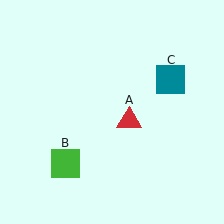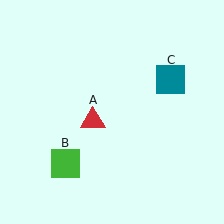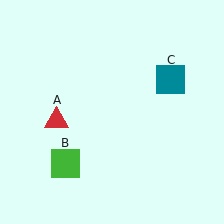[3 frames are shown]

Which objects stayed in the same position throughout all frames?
Green square (object B) and teal square (object C) remained stationary.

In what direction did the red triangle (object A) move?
The red triangle (object A) moved left.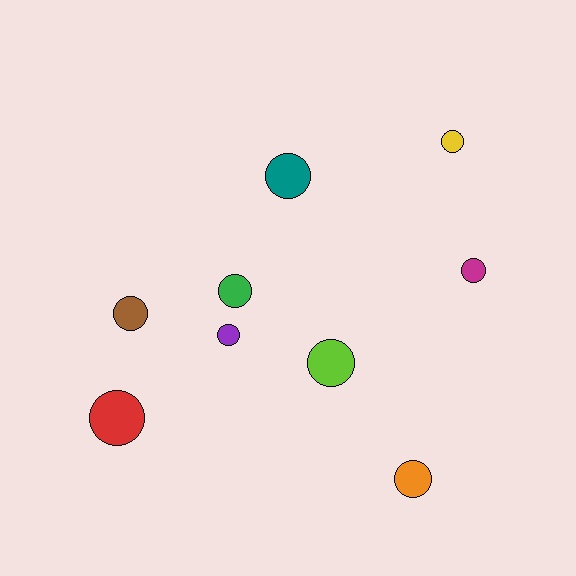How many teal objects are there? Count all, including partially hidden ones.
There is 1 teal object.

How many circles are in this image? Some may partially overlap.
There are 9 circles.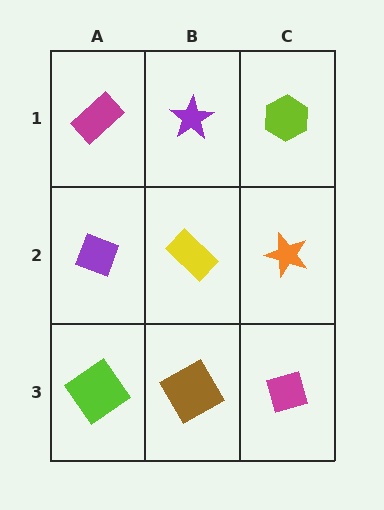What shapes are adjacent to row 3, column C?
An orange star (row 2, column C), a brown square (row 3, column B).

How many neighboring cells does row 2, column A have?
3.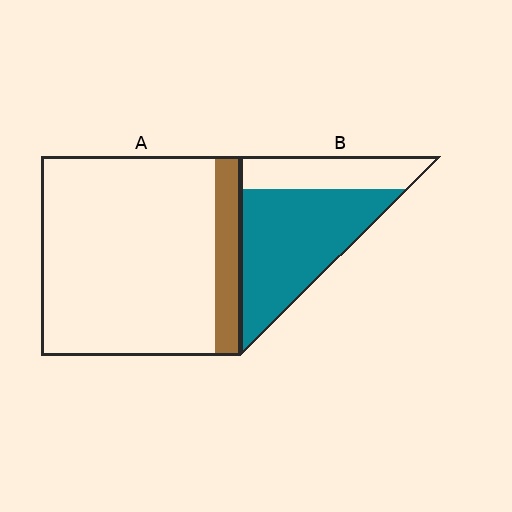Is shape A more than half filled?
No.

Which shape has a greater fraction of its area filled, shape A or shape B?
Shape B.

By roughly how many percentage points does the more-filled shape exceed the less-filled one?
By roughly 55 percentage points (B over A).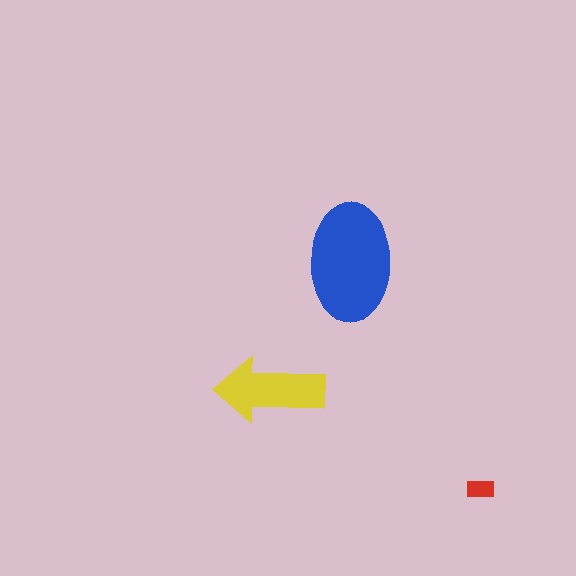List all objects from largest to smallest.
The blue ellipse, the yellow arrow, the red rectangle.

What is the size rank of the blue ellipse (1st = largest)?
1st.